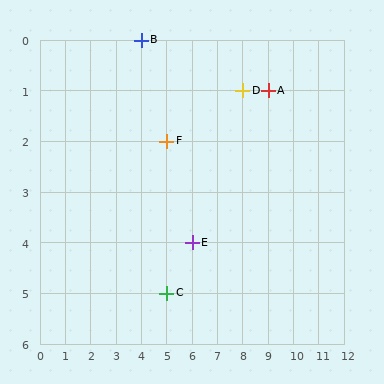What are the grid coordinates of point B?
Point B is at grid coordinates (4, 0).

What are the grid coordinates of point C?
Point C is at grid coordinates (5, 5).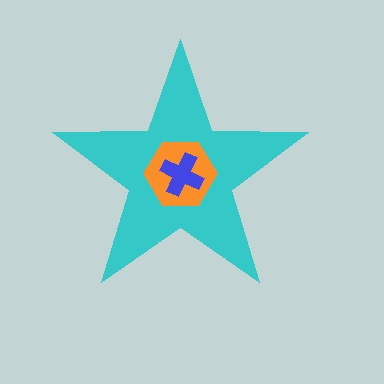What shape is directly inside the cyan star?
The orange hexagon.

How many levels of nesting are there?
3.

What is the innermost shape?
The blue cross.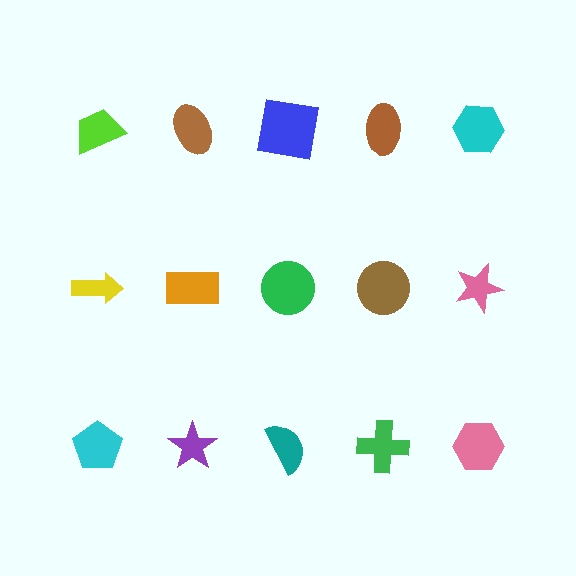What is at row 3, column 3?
A teal semicircle.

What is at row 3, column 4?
A green cross.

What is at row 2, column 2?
An orange rectangle.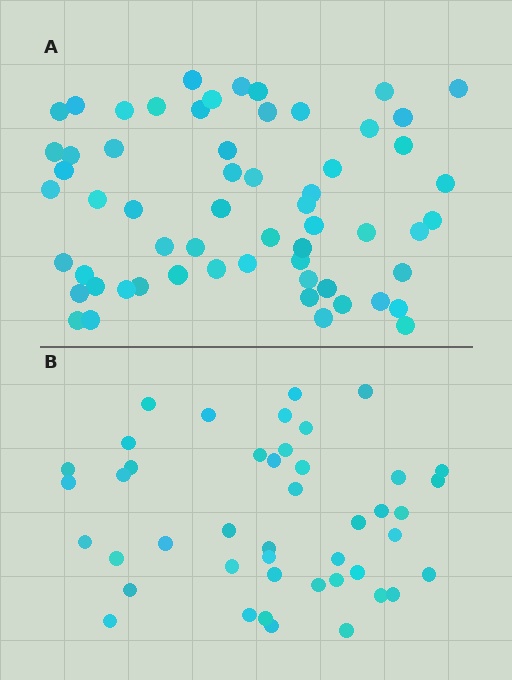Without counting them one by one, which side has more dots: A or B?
Region A (the top region) has more dots.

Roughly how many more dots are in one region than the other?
Region A has approximately 15 more dots than region B.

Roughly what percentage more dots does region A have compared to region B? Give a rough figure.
About 35% more.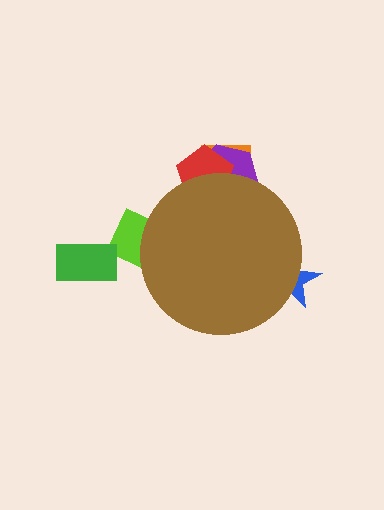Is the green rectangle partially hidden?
No, the green rectangle is fully visible.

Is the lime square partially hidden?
Yes, the lime square is partially hidden behind the brown circle.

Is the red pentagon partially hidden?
Yes, the red pentagon is partially hidden behind the brown circle.